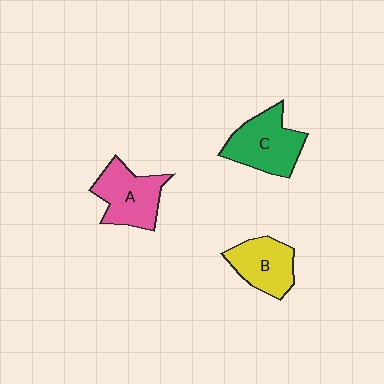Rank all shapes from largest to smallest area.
From largest to smallest: C (green), A (pink), B (yellow).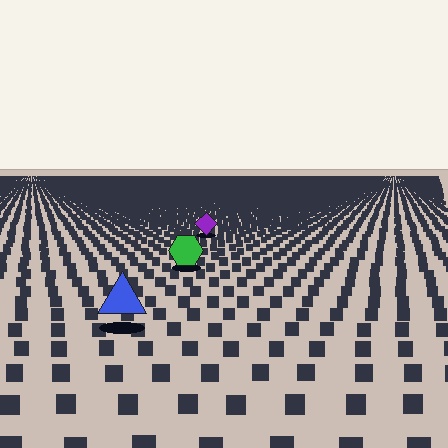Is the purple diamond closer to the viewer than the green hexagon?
No. The green hexagon is closer — you can tell from the texture gradient: the ground texture is coarser near it.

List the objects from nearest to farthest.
From nearest to farthest: the blue triangle, the green hexagon, the purple diamond.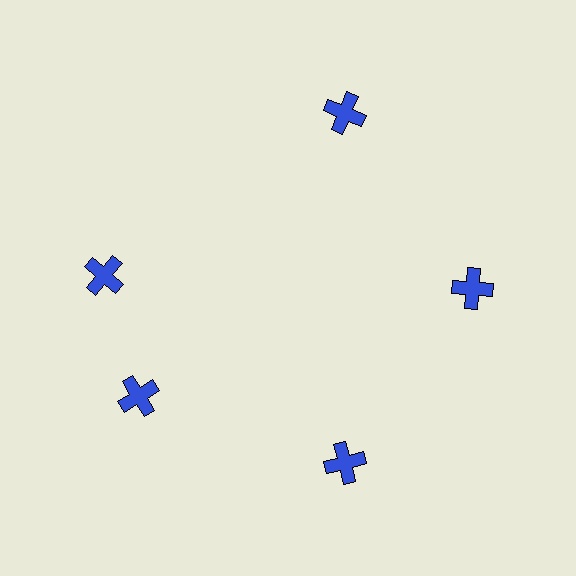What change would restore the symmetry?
The symmetry would be restored by rotating it back into even spacing with its neighbors so that all 5 crosses sit at equal angles and equal distance from the center.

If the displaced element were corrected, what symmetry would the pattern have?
It would have 5-fold rotational symmetry — the pattern would map onto itself every 72 degrees.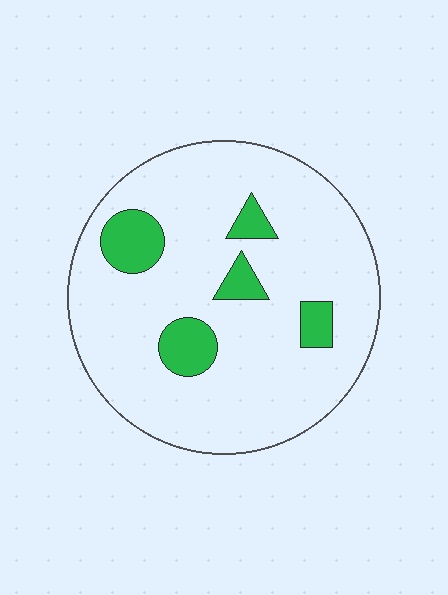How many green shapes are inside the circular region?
5.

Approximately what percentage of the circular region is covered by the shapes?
Approximately 15%.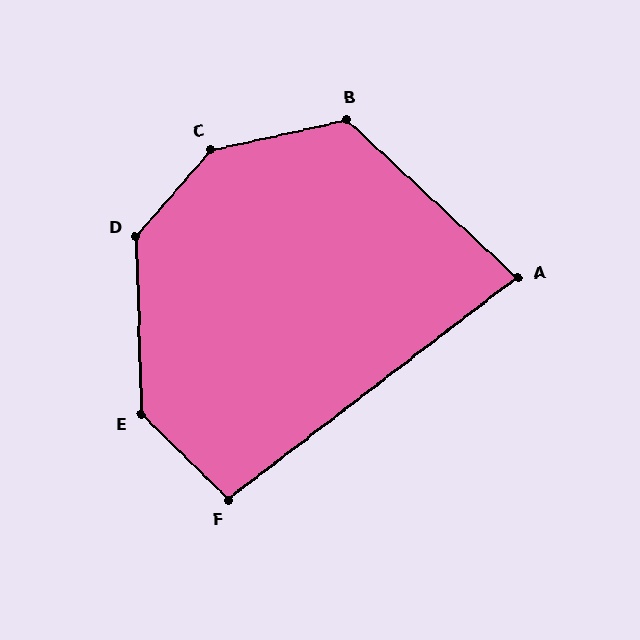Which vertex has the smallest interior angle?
A, at approximately 80 degrees.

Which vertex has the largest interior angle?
C, at approximately 143 degrees.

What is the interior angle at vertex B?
Approximately 125 degrees (obtuse).